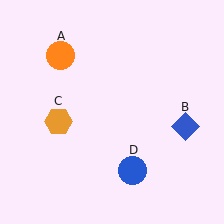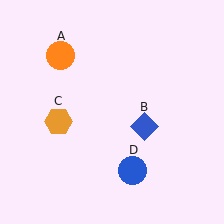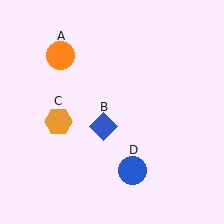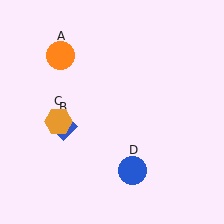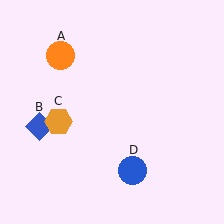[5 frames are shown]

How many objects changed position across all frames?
1 object changed position: blue diamond (object B).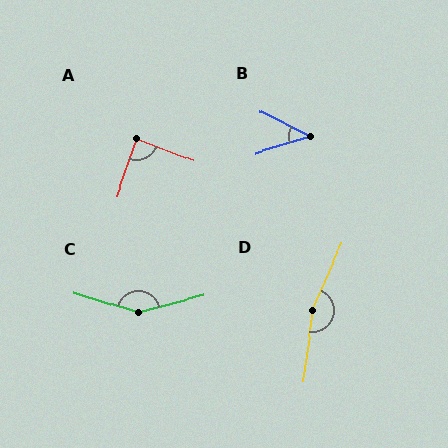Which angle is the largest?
D, at approximately 164 degrees.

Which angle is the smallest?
B, at approximately 44 degrees.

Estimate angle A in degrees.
Approximately 88 degrees.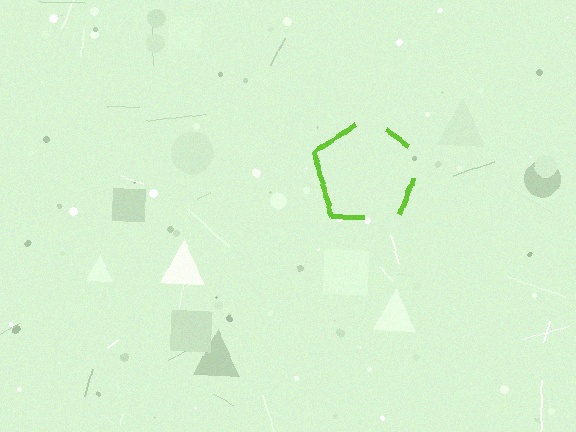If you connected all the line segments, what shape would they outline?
They would outline a pentagon.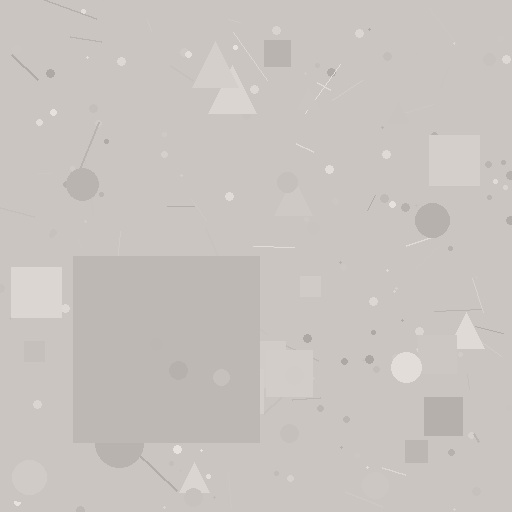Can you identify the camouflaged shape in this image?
The camouflaged shape is a square.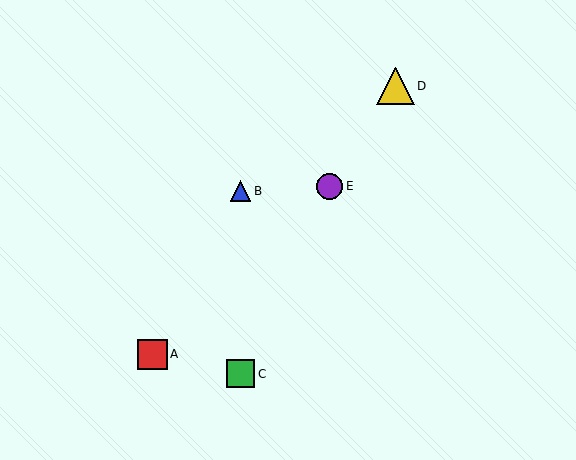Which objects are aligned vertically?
Objects B, C are aligned vertically.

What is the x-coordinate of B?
Object B is at x≈241.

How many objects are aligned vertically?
2 objects (B, C) are aligned vertically.